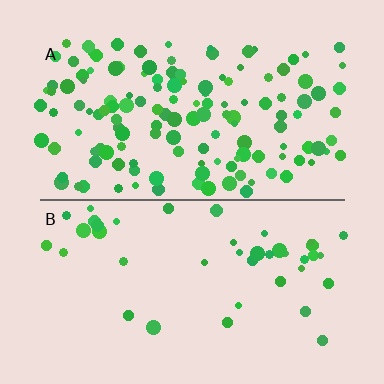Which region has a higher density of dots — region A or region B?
A (the top).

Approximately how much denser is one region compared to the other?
Approximately 3.2× — region A over region B.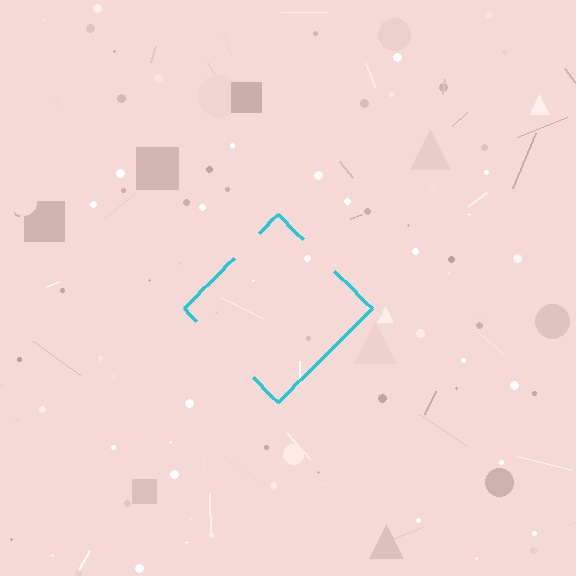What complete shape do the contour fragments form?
The contour fragments form a diamond.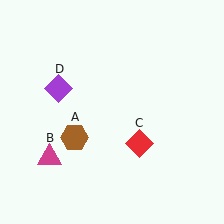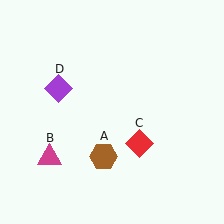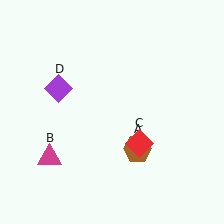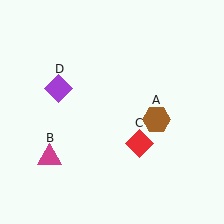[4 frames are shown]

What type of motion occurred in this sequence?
The brown hexagon (object A) rotated counterclockwise around the center of the scene.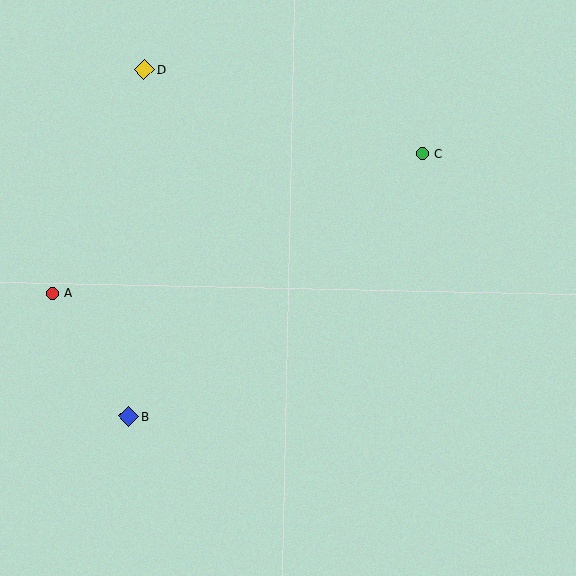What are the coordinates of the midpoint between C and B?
The midpoint between C and B is at (275, 285).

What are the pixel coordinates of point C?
Point C is at (422, 154).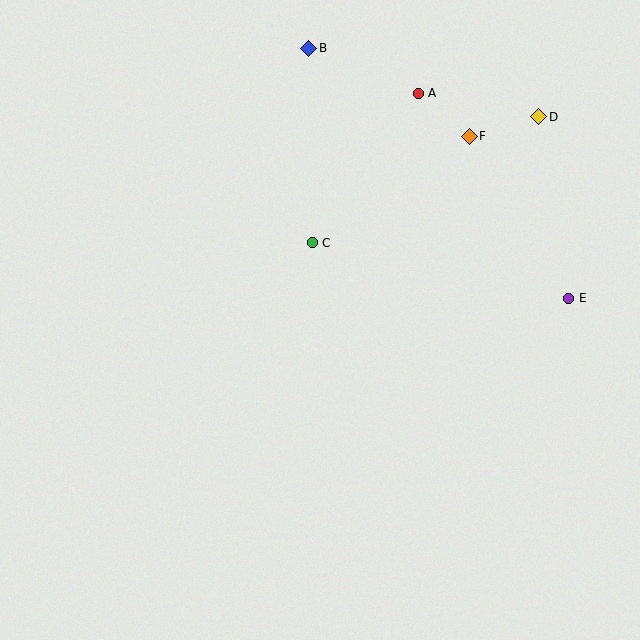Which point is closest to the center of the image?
Point C at (312, 243) is closest to the center.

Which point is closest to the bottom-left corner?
Point C is closest to the bottom-left corner.